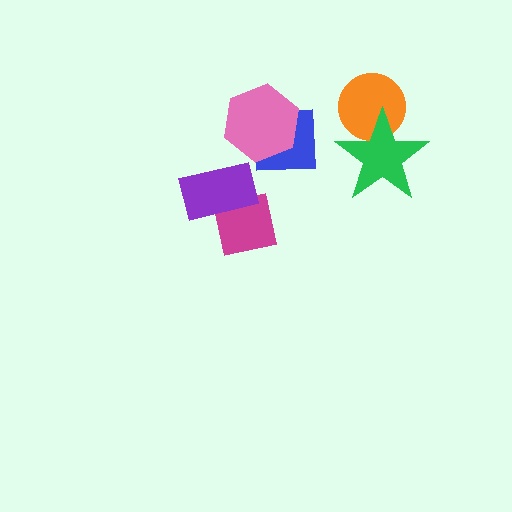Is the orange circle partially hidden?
Yes, it is partially covered by another shape.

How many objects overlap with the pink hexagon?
1 object overlaps with the pink hexagon.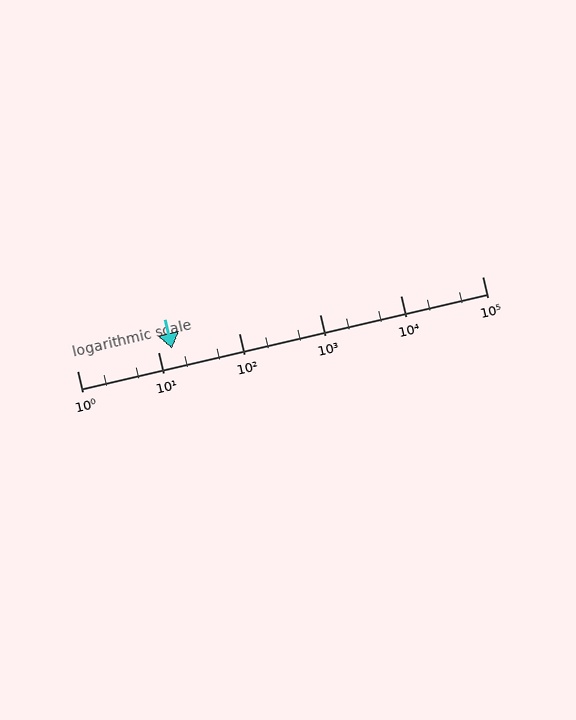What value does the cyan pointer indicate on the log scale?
The pointer indicates approximately 15.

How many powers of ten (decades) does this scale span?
The scale spans 5 decades, from 1 to 100000.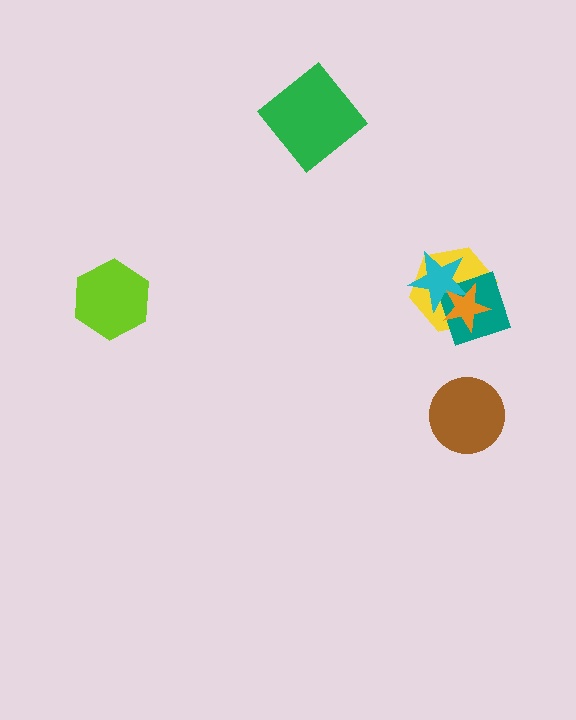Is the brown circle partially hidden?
No, no other shape covers it.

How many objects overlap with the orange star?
3 objects overlap with the orange star.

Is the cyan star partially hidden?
Yes, it is partially covered by another shape.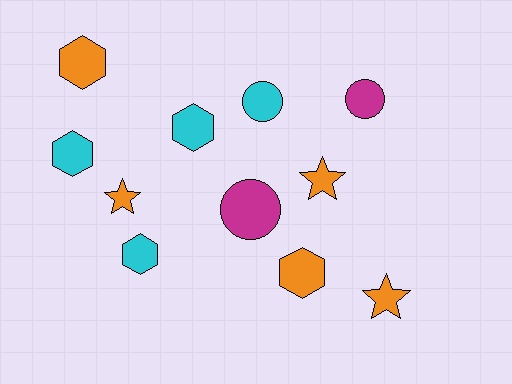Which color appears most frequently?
Orange, with 5 objects.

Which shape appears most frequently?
Hexagon, with 5 objects.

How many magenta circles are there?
There are 2 magenta circles.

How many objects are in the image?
There are 11 objects.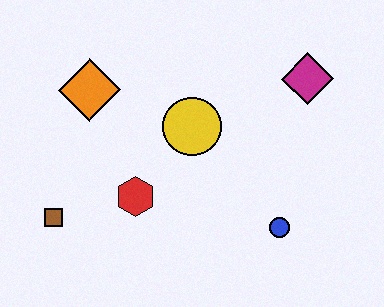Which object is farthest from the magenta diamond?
The brown square is farthest from the magenta diamond.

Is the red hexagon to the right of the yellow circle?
No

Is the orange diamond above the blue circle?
Yes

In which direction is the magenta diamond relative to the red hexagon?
The magenta diamond is to the right of the red hexagon.